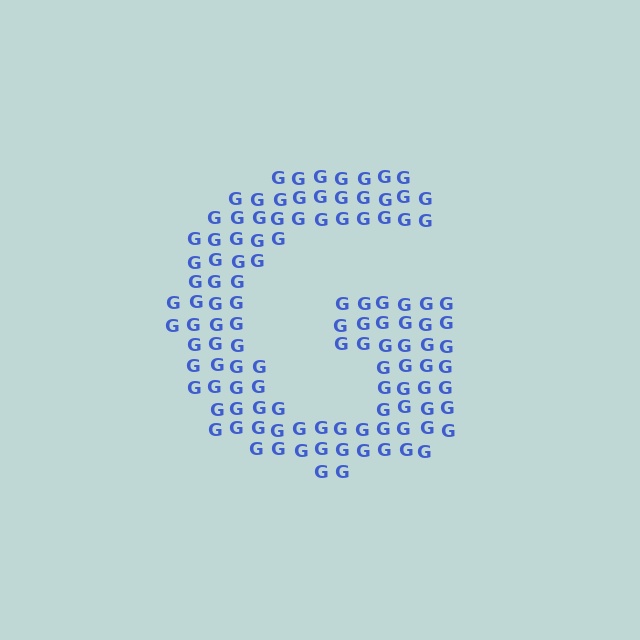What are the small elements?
The small elements are letter G's.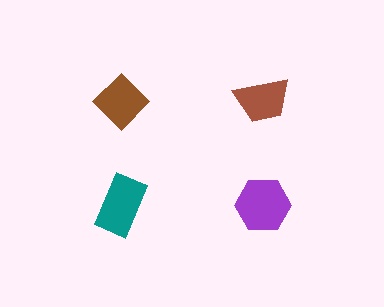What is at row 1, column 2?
A brown trapezoid.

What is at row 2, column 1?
A teal rectangle.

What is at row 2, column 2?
A purple hexagon.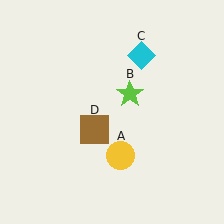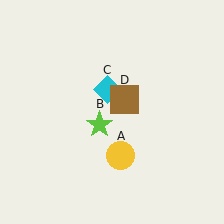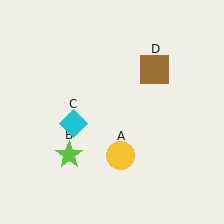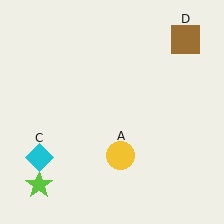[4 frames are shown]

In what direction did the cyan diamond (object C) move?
The cyan diamond (object C) moved down and to the left.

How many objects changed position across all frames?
3 objects changed position: lime star (object B), cyan diamond (object C), brown square (object D).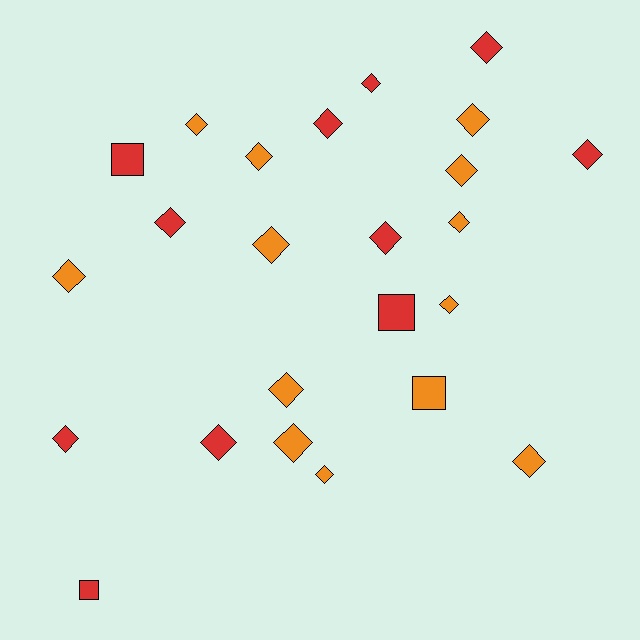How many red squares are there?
There are 3 red squares.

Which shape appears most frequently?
Diamond, with 20 objects.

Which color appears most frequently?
Orange, with 13 objects.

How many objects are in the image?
There are 24 objects.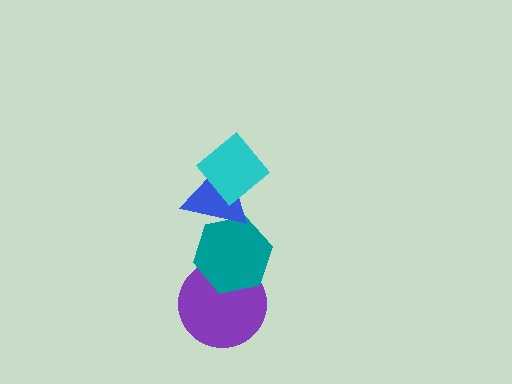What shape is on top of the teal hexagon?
The blue triangle is on top of the teal hexagon.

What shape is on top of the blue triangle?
The cyan diamond is on top of the blue triangle.